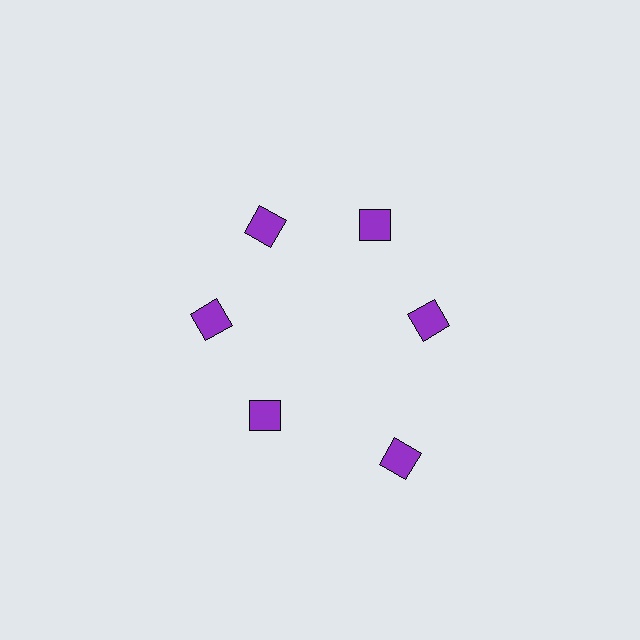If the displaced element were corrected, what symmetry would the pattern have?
It would have 6-fold rotational symmetry — the pattern would map onto itself every 60 degrees.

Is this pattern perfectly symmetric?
No. The 6 purple diamonds are arranged in a ring, but one element near the 5 o'clock position is pushed outward from the center, breaking the 6-fold rotational symmetry.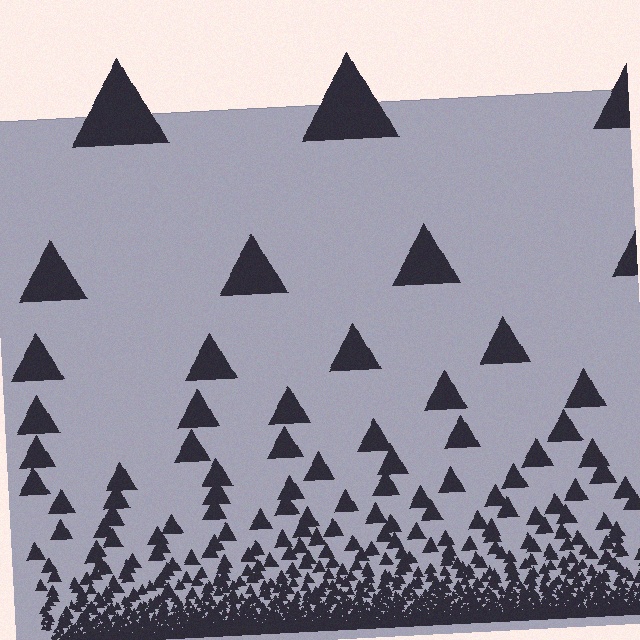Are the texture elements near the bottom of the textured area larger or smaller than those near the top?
Smaller. The gradient is inverted — elements near the bottom are smaller and denser.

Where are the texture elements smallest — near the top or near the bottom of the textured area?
Near the bottom.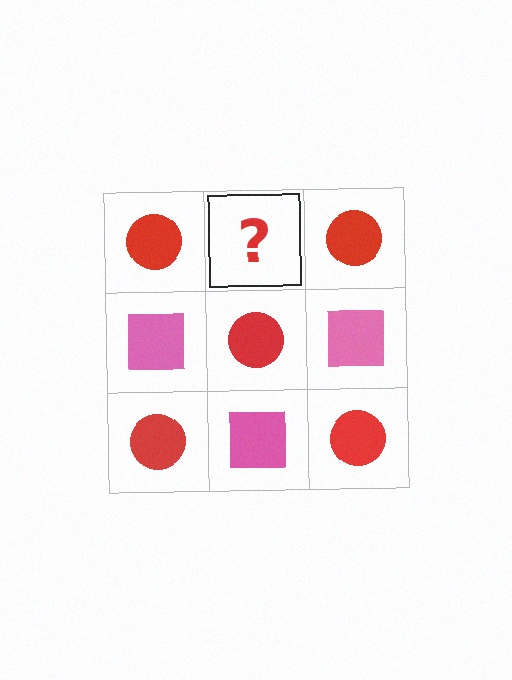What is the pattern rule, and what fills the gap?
The rule is that it alternates red circle and pink square in a checkerboard pattern. The gap should be filled with a pink square.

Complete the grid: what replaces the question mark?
The question mark should be replaced with a pink square.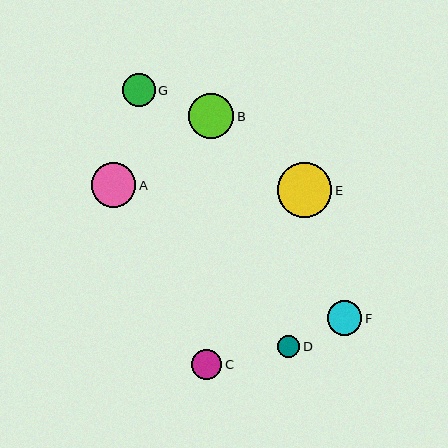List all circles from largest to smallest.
From largest to smallest: E, B, A, F, G, C, D.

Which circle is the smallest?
Circle D is the smallest with a size of approximately 22 pixels.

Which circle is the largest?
Circle E is the largest with a size of approximately 54 pixels.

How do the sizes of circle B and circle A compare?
Circle B and circle A are approximately the same size.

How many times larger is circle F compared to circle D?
Circle F is approximately 1.6 times the size of circle D.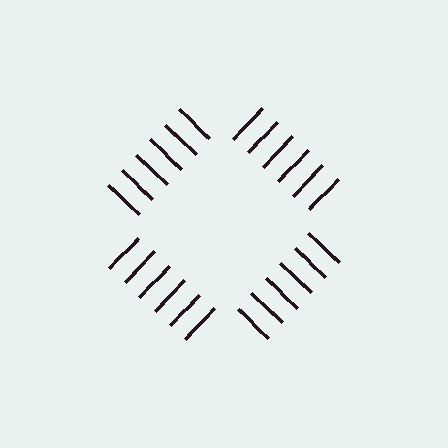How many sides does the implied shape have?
4 sides — the line-ends trace a square.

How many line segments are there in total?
24 — 6 along each of the 4 edges.